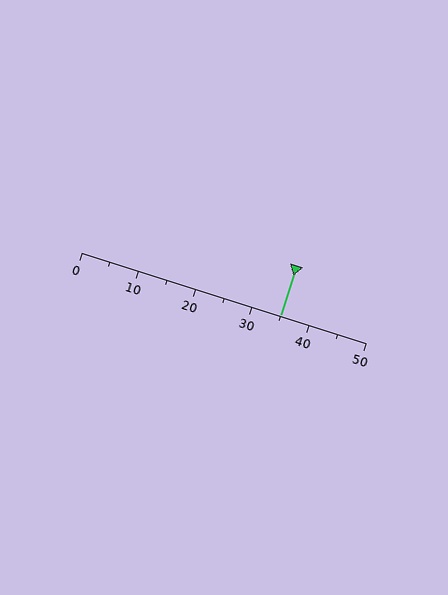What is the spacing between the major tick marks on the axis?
The major ticks are spaced 10 apart.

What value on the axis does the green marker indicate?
The marker indicates approximately 35.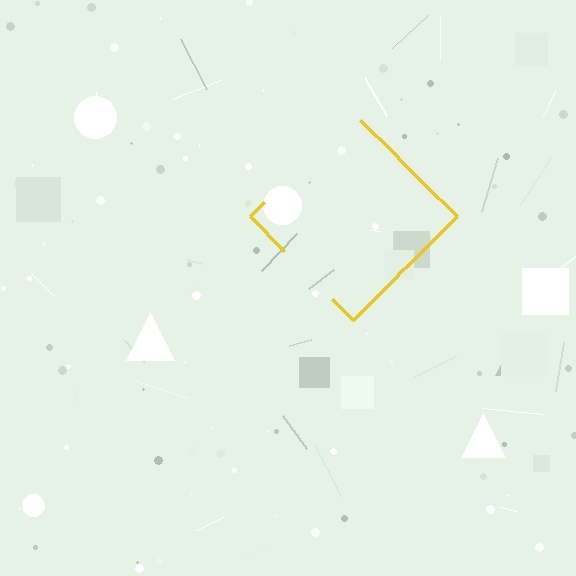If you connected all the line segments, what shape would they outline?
They would outline a diamond.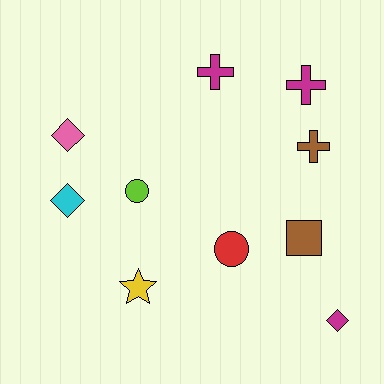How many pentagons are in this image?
There are no pentagons.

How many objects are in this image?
There are 10 objects.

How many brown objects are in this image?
There are 2 brown objects.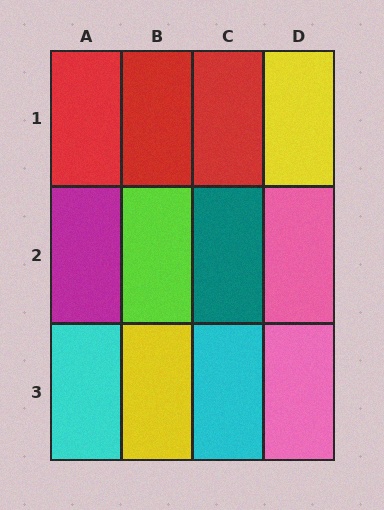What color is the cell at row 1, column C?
Red.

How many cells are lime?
1 cell is lime.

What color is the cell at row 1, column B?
Red.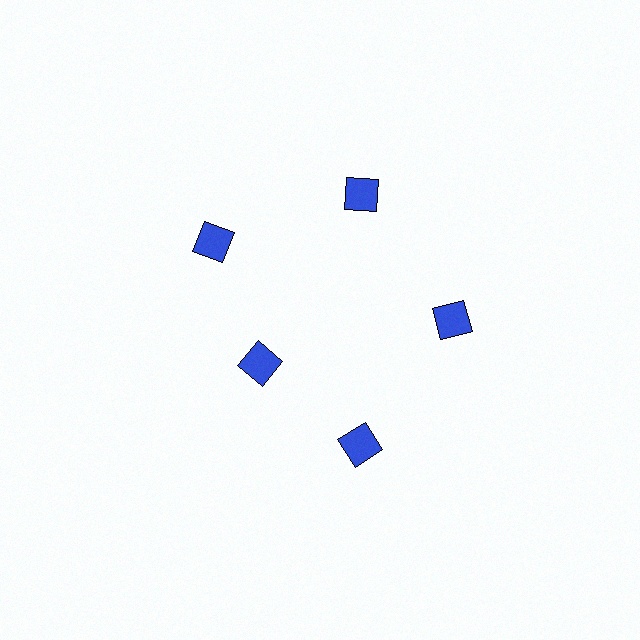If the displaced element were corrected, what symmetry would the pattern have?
It would have 5-fold rotational symmetry — the pattern would map onto itself every 72 degrees.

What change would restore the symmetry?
The symmetry would be restored by moving it outward, back onto the ring so that all 5 diamonds sit at equal angles and equal distance from the center.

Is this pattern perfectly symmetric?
No. The 5 blue diamonds are arranged in a ring, but one element near the 8 o'clock position is pulled inward toward the center, breaking the 5-fold rotational symmetry.